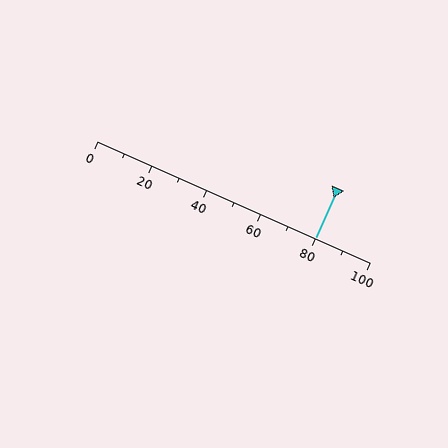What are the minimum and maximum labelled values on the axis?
The axis runs from 0 to 100.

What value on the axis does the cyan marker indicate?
The marker indicates approximately 80.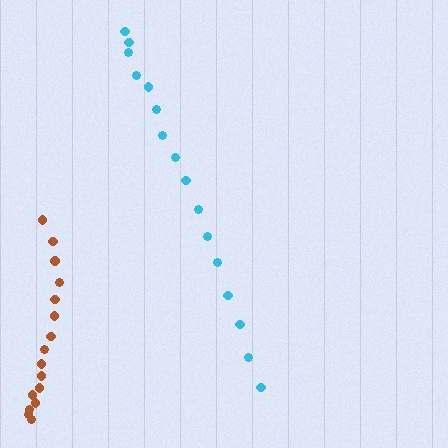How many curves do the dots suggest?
There are 2 distinct paths.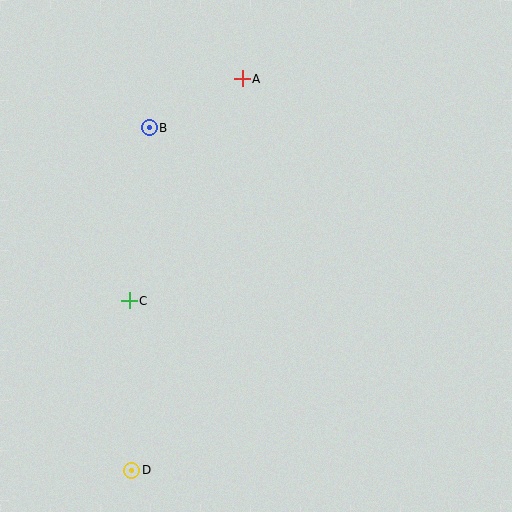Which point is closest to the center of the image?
Point C at (129, 301) is closest to the center.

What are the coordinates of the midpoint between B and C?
The midpoint between B and C is at (139, 214).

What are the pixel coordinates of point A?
Point A is at (242, 79).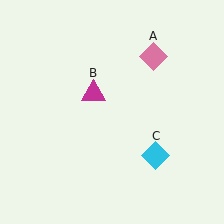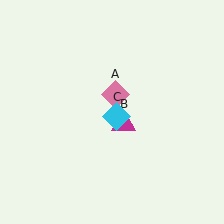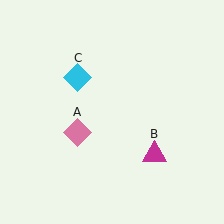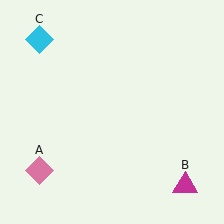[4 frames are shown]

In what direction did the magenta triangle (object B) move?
The magenta triangle (object B) moved down and to the right.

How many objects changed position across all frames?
3 objects changed position: pink diamond (object A), magenta triangle (object B), cyan diamond (object C).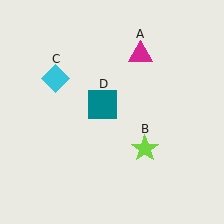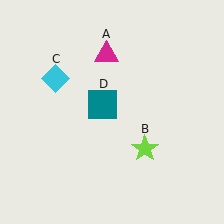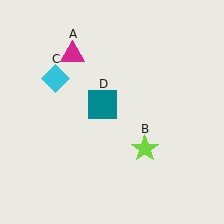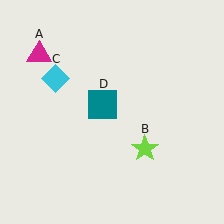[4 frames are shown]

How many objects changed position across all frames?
1 object changed position: magenta triangle (object A).